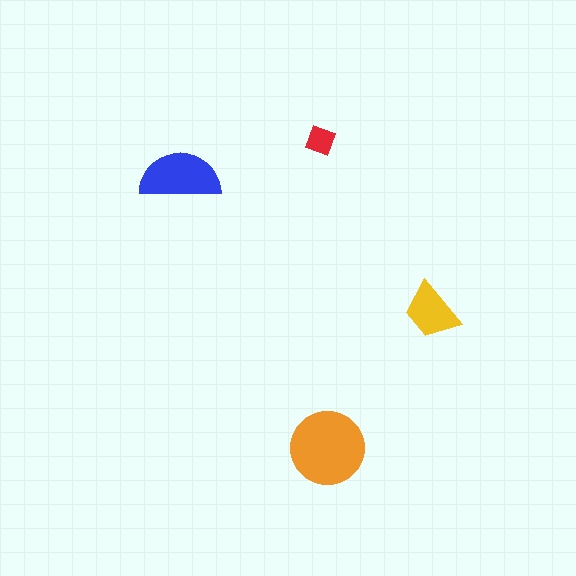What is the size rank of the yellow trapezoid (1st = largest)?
3rd.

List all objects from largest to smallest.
The orange circle, the blue semicircle, the yellow trapezoid, the red diamond.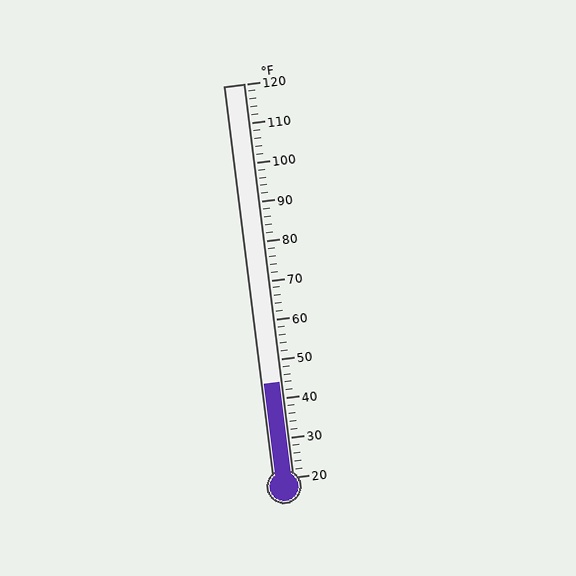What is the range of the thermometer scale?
The thermometer scale ranges from 20°F to 120°F.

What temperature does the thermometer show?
The thermometer shows approximately 44°F.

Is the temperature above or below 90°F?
The temperature is below 90°F.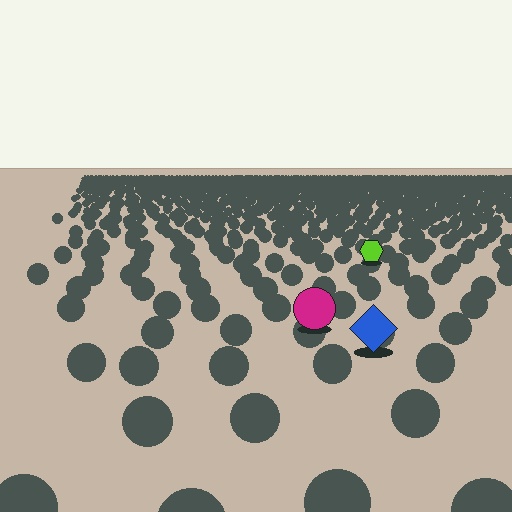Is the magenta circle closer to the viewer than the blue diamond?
No. The blue diamond is closer — you can tell from the texture gradient: the ground texture is coarser near it.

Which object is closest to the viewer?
The blue diamond is closest. The texture marks near it are larger and more spread out.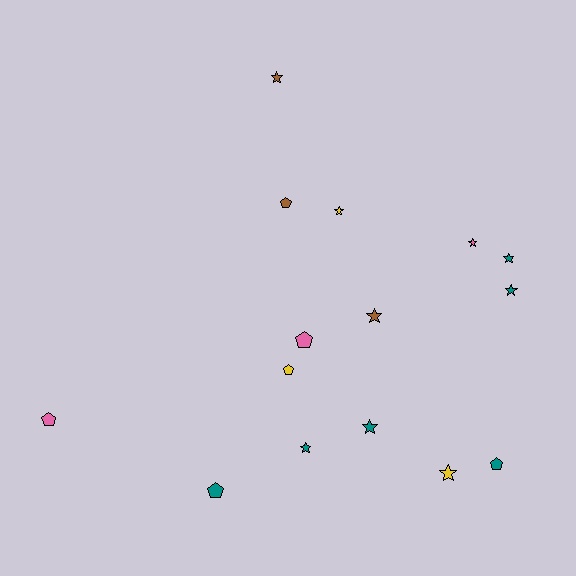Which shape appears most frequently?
Star, with 9 objects.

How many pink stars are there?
There is 1 pink star.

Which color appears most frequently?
Teal, with 6 objects.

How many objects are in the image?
There are 15 objects.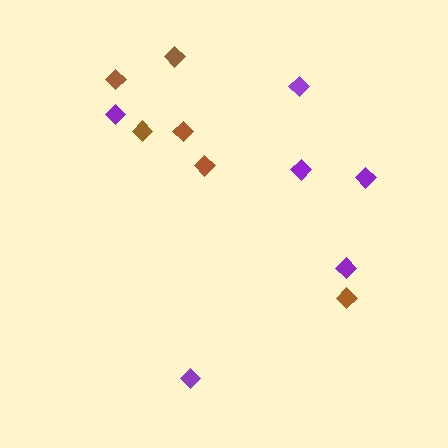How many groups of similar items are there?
There are 2 groups: one group of purple diamonds (6) and one group of brown diamonds (6).